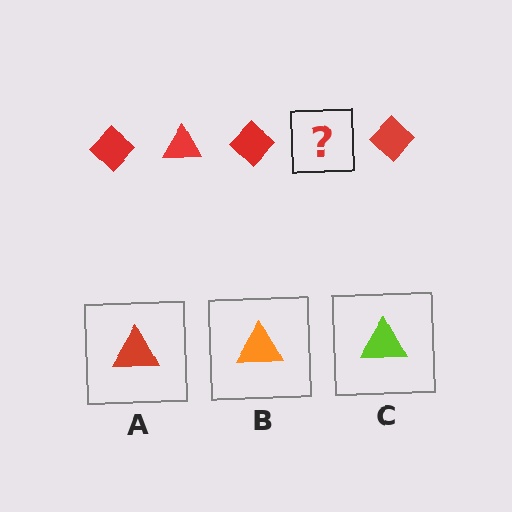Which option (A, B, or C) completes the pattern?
A.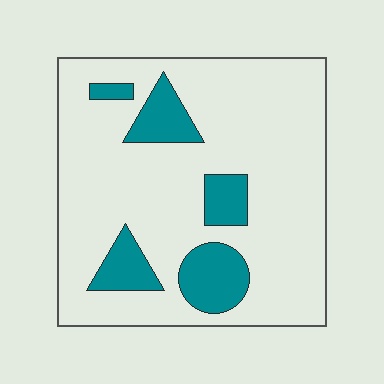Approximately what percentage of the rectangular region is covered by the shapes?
Approximately 20%.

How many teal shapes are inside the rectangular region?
5.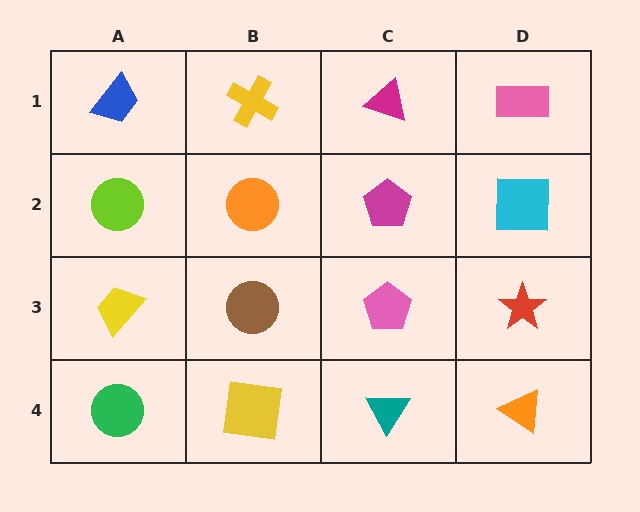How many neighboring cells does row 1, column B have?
3.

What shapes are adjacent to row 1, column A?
A lime circle (row 2, column A), a yellow cross (row 1, column B).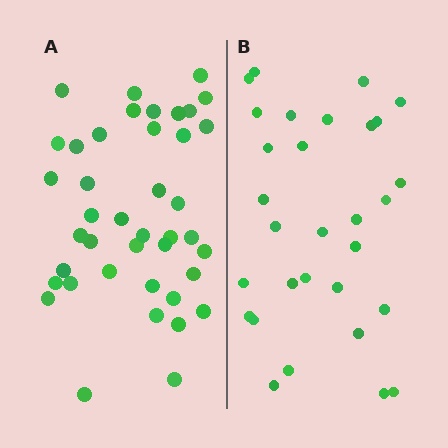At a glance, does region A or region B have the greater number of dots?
Region A (the left region) has more dots.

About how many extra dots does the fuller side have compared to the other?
Region A has roughly 12 or so more dots than region B.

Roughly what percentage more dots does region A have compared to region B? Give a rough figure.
About 35% more.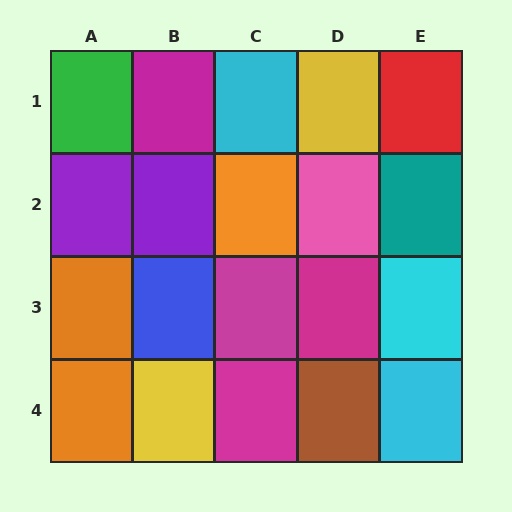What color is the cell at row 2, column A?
Purple.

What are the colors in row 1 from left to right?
Green, magenta, cyan, yellow, red.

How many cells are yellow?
2 cells are yellow.